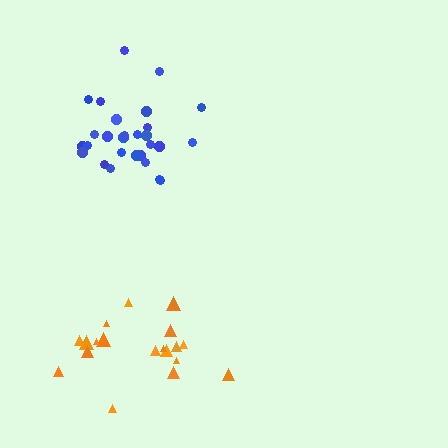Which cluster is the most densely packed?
Blue.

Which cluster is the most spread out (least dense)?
Orange.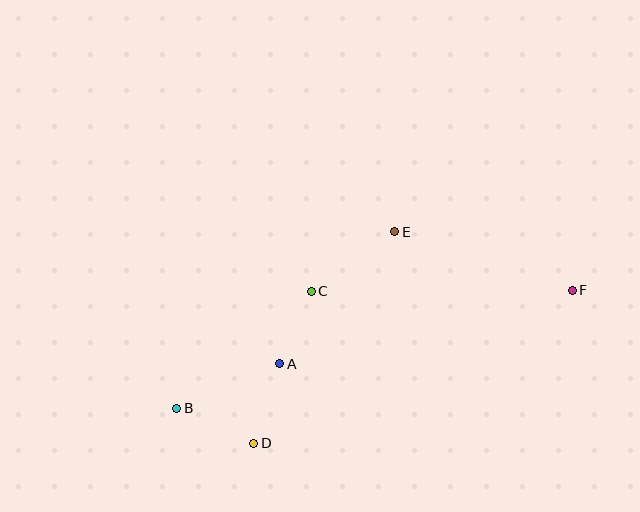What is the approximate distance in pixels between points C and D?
The distance between C and D is approximately 162 pixels.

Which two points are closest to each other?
Points A and C are closest to each other.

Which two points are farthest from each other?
Points B and F are farthest from each other.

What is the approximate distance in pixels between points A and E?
The distance between A and E is approximately 175 pixels.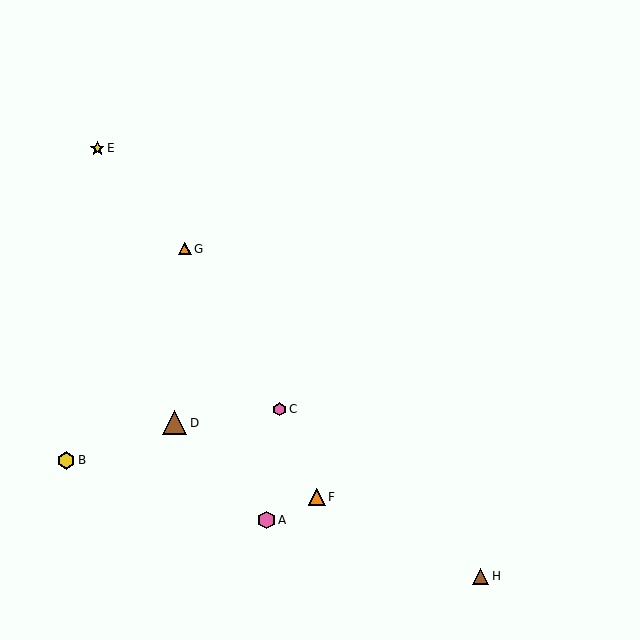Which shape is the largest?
The brown triangle (labeled D) is the largest.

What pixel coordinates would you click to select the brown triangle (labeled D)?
Click at (175, 423) to select the brown triangle D.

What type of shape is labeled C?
Shape C is a pink hexagon.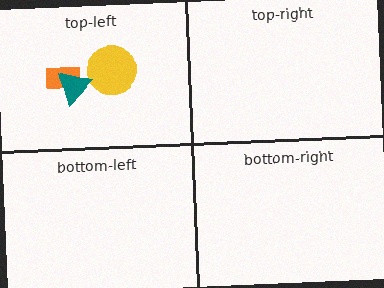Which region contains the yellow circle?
The top-left region.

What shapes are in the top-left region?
The orange rectangle, the yellow circle, the teal triangle.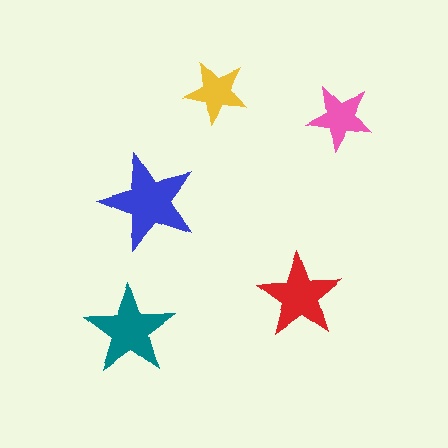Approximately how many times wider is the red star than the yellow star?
About 1.5 times wider.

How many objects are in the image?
There are 5 objects in the image.